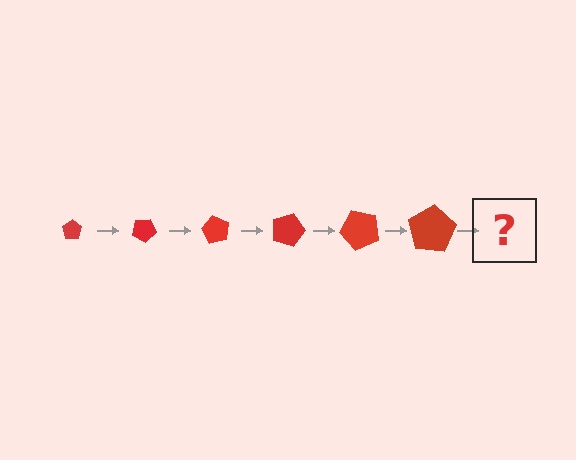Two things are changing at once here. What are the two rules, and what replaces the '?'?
The two rules are that the pentagon grows larger each step and it rotates 30 degrees each step. The '?' should be a pentagon, larger than the previous one and rotated 180 degrees from the start.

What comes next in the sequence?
The next element should be a pentagon, larger than the previous one and rotated 180 degrees from the start.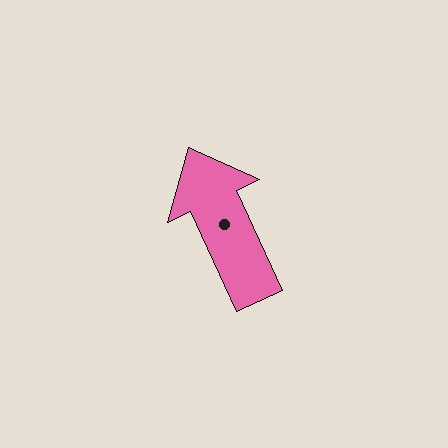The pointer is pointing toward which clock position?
Roughly 11 o'clock.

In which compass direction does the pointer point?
Northwest.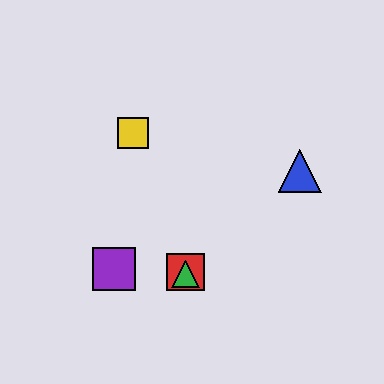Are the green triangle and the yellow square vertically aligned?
No, the green triangle is at x≈186 and the yellow square is at x≈133.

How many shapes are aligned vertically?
2 shapes (the red square, the green triangle) are aligned vertically.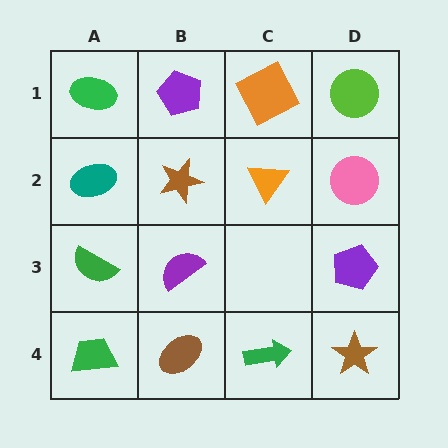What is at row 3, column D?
A purple pentagon.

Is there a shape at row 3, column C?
No, that cell is empty.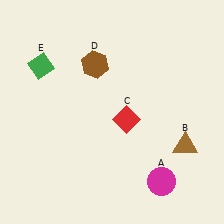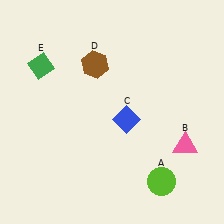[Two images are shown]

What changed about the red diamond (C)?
In Image 1, C is red. In Image 2, it changed to blue.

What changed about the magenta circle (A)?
In Image 1, A is magenta. In Image 2, it changed to lime.